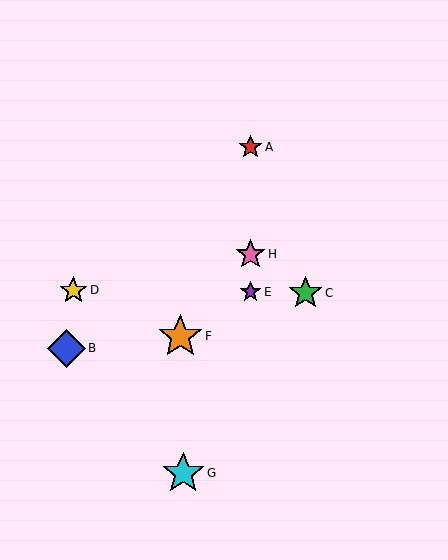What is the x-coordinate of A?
Object A is at x≈251.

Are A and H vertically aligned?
Yes, both are at x≈251.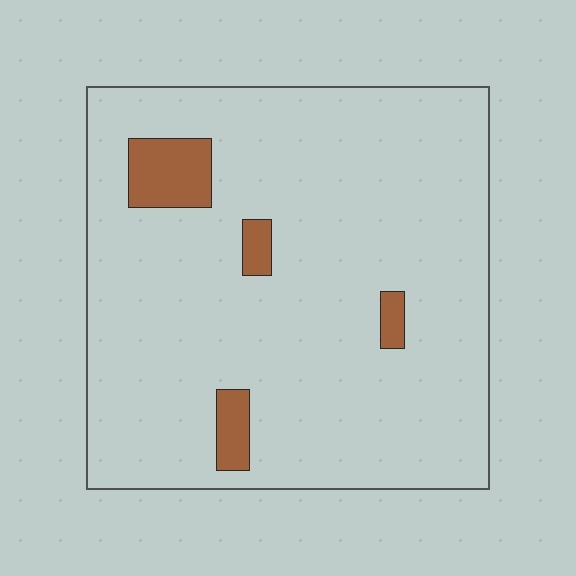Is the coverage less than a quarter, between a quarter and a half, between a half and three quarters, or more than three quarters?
Less than a quarter.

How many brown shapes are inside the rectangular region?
4.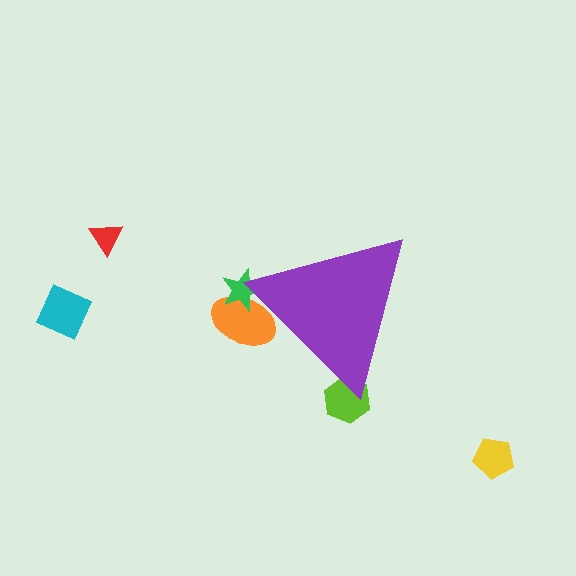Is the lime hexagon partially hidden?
Yes, the lime hexagon is partially hidden behind the purple triangle.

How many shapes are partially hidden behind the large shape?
3 shapes are partially hidden.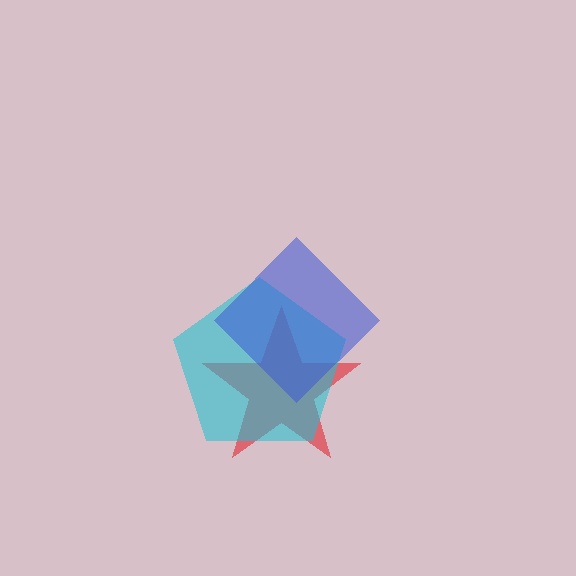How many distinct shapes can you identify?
There are 3 distinct shapes: a red star, a cyan pentagon, a blue diamond.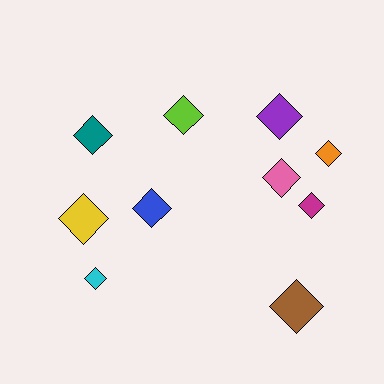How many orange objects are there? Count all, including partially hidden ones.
There is 1 orange object.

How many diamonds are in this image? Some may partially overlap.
There are 10 diamonds.